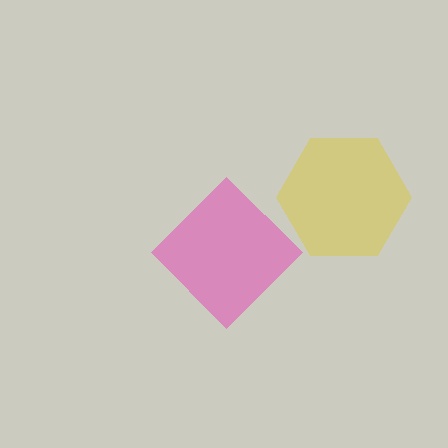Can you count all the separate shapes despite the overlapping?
Yes, there are 2 separate shapes.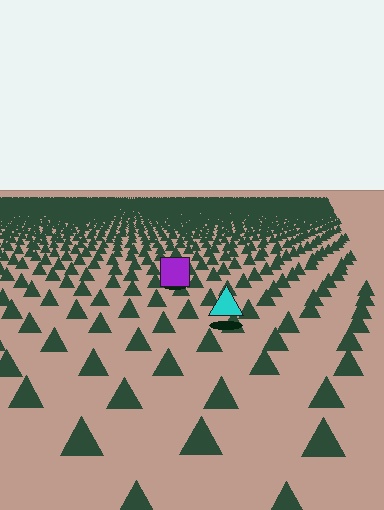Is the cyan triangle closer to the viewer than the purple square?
Yes. The cyan triangle is closer — you can tell from the texture gradient: the ground texture is coarser near it.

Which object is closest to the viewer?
The cyan triangle is closest. The texture marks near it are larger and more spread out.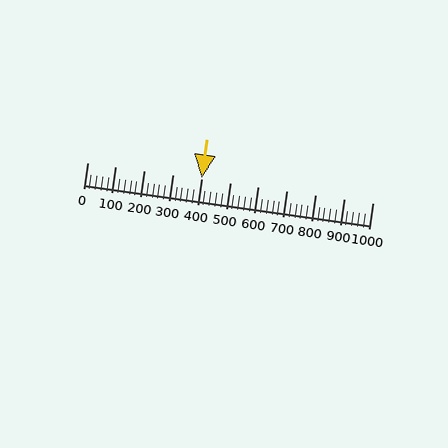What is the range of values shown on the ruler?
The ruler shows values from 0 to 1000.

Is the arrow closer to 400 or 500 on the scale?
The arrow is closer to 400.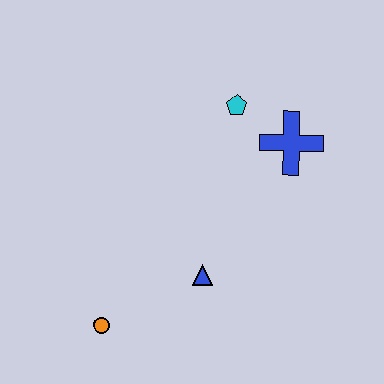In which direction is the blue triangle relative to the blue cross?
The blue triangle is below the blue cross.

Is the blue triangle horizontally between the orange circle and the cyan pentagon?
Yes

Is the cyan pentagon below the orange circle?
No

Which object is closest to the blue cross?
The cyan pentagon is closest to the blue cross.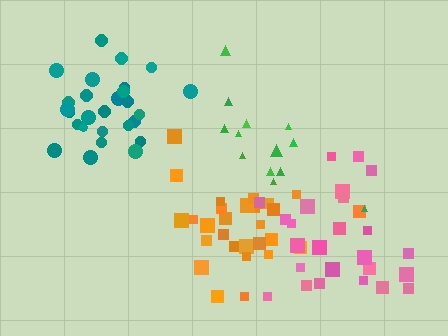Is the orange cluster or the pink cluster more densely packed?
Orange.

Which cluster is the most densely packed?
Teal.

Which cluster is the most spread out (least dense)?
Green.